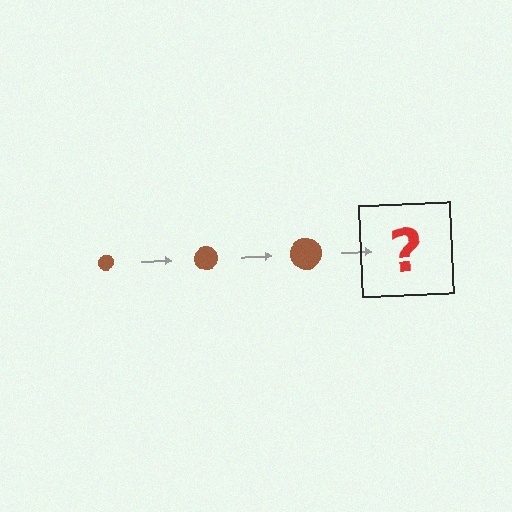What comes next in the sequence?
The next element should be a brown circle, larger than the previous one.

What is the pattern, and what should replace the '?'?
The pattern is that the circle gets progressively larger each step. The '?' should be a brown circle, larger than the previous one.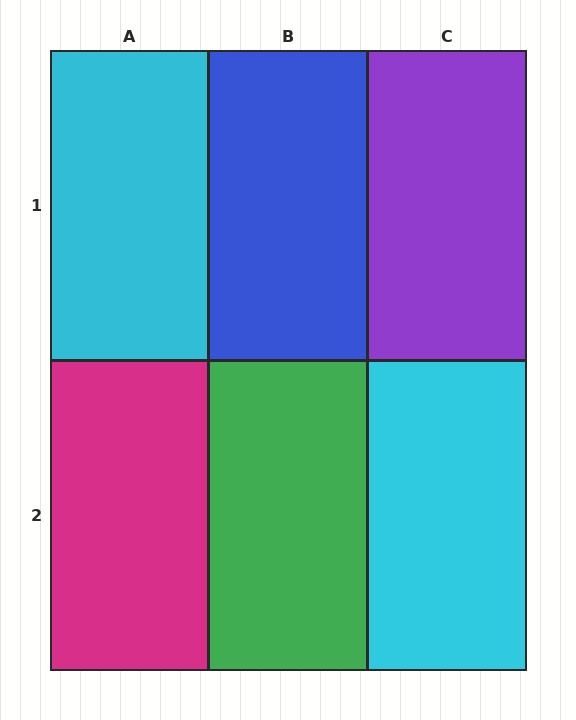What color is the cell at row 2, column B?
Green.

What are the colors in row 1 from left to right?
Cyan, blue, purple.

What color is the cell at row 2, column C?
Cyan.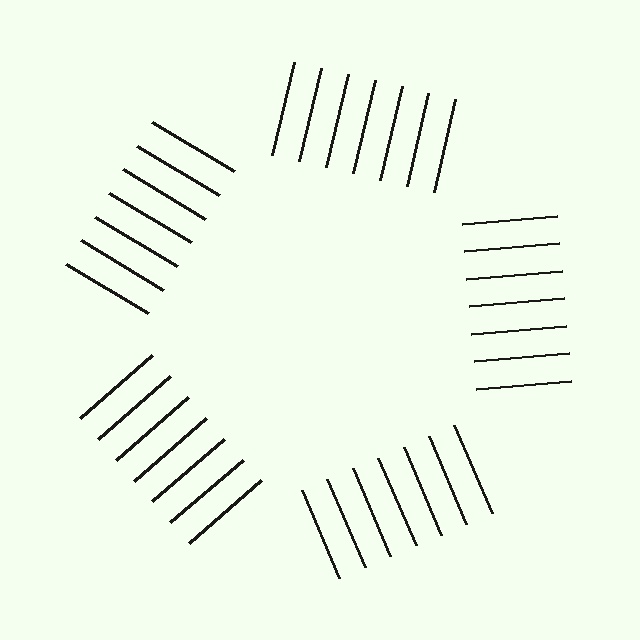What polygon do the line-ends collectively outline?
An illusory pentagon — the line segments terminate on its edges but no continuous stroke is drawn.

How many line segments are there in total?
35 — 7 along each of the 5 edges.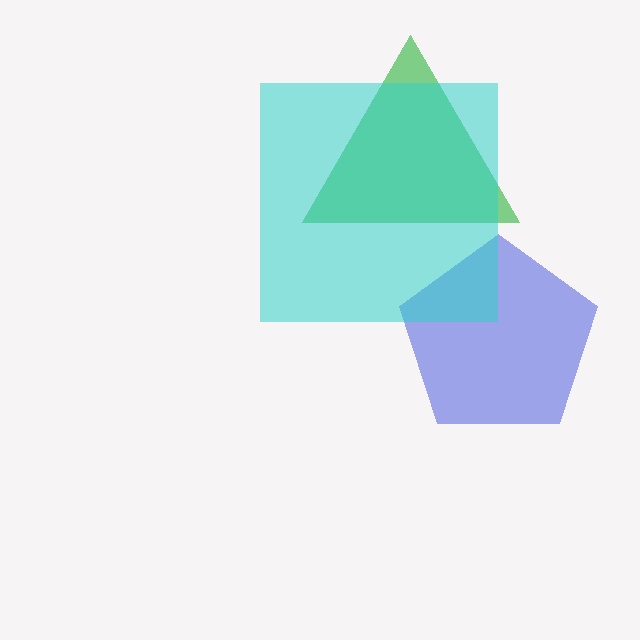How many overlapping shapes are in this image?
There are 3 overlapping shapes in the image.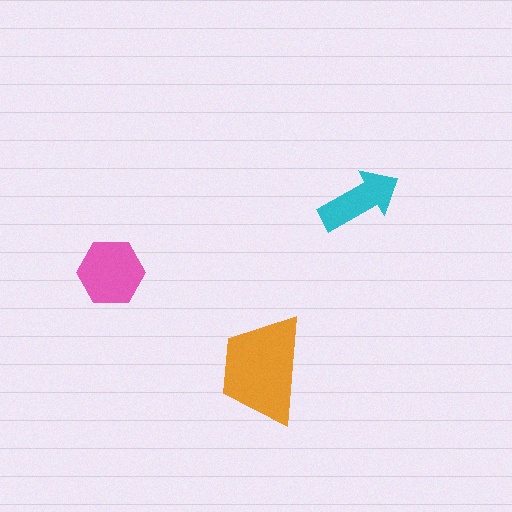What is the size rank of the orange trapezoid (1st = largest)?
1st.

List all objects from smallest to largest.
The cyan arrow, the pink hexagon, the orange trapezoid.